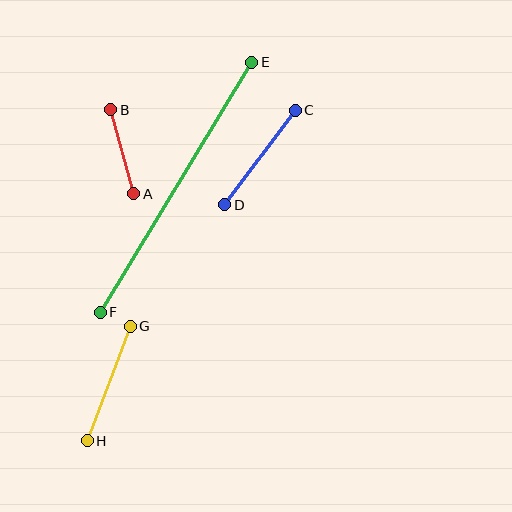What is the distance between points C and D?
The distance is approximately 119 pixels.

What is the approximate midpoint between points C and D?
The midpoint is at approximately (260, 158) pixels.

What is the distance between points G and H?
The distance is approximately 122 pixels.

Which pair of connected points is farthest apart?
Points E and F are farthest apart.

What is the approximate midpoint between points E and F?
The midpoint is at approximately (176, 187) pixels.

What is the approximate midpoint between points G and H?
The midpoint is at approximately (109, 384) pixels.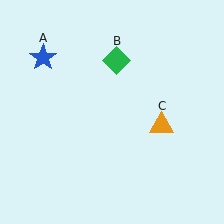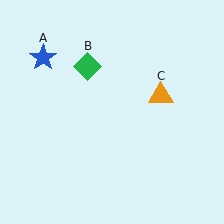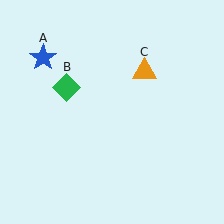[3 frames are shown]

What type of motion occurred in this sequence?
The green diamond (object B), orange triangle (object C) rotated counterclockwise around the center of the scene.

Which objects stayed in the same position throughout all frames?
Blue star (object A) remained stationary.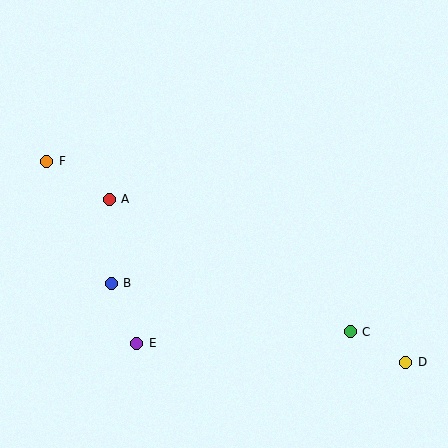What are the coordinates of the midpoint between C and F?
The midpoint between C and F is at (199, 246).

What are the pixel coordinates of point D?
Point D is at (406, 362).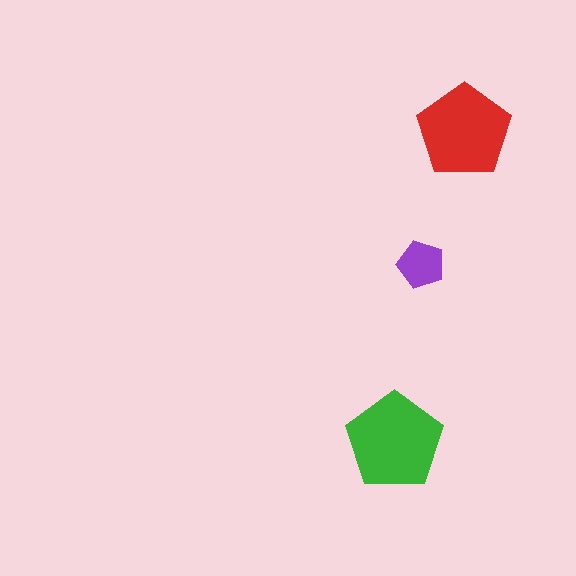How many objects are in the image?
There are 3 objects in the image.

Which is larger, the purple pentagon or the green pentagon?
The green one.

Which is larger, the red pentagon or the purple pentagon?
The red one.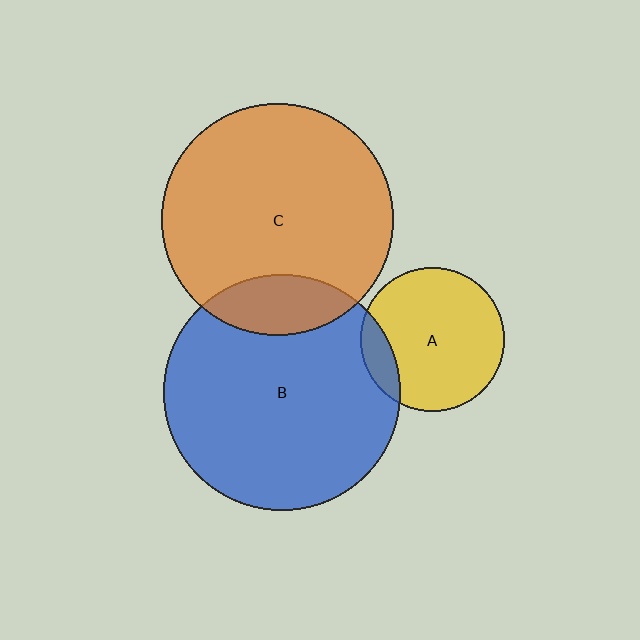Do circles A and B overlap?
Yes.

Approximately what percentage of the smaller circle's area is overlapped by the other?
Approximately 15%.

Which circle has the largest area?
Circle B (blue).